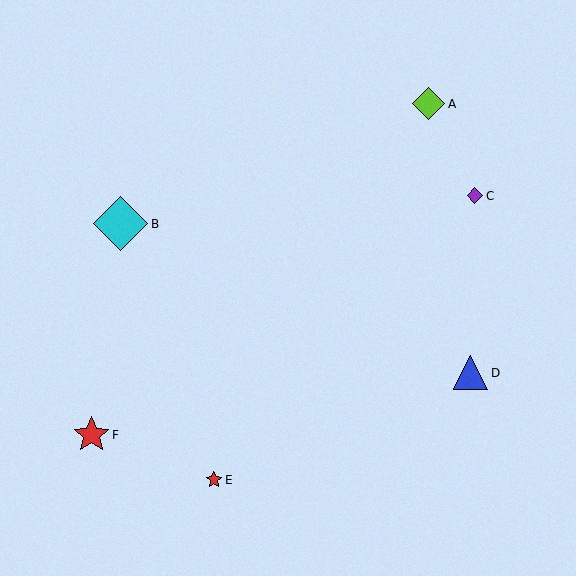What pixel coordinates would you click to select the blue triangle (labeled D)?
Click at (471, 373) to select the blue triangle D.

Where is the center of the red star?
The center of the red star is at (214, 480).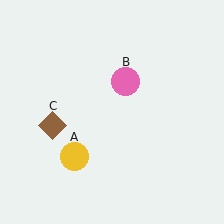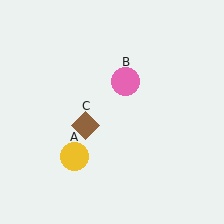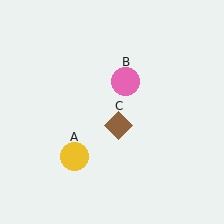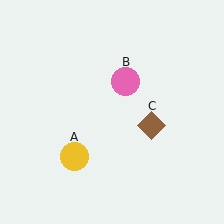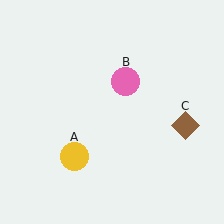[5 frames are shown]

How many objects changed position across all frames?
1 object changed position: brown diamond (object C).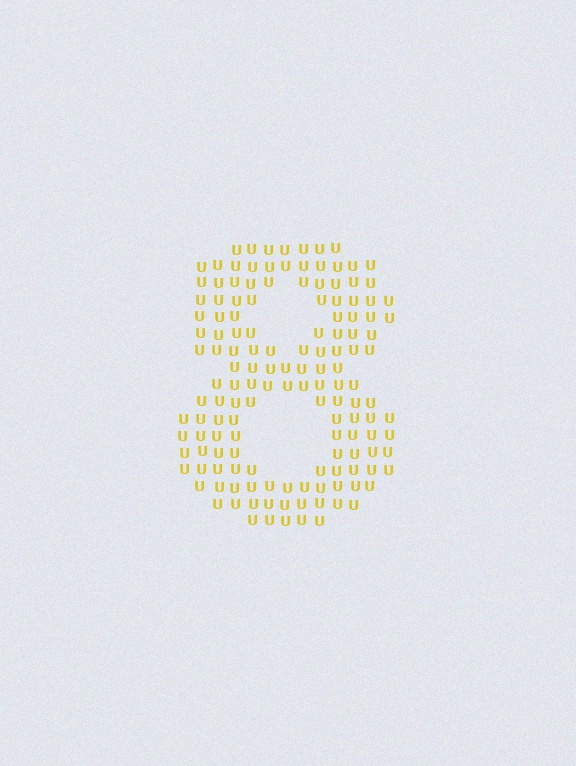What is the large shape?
The large shape is the digit 8.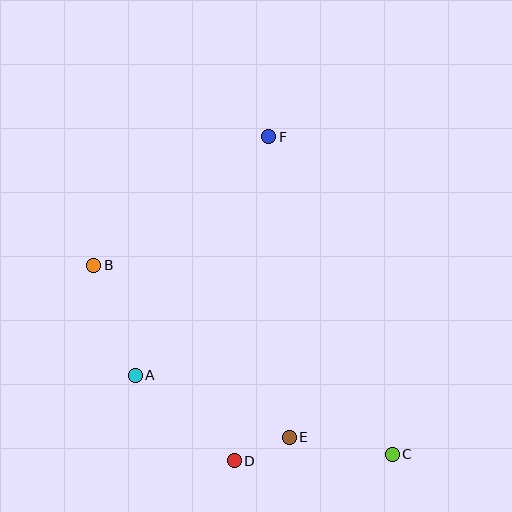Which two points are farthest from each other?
Points B and C are farthest from each other.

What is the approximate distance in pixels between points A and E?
The distance between A and E is approximately 166 pixels.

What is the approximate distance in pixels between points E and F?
The distance between E and F is approximately 301 pixels.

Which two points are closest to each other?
Points D and E are closest to each other.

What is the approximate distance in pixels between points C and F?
The distance between C and F is approximately 341 pixels.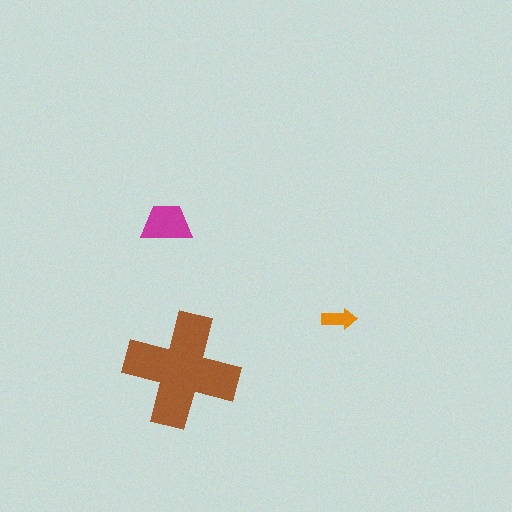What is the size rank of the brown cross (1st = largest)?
1st.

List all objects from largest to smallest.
The brown cross, the magenta trapezoid, the orange arrow.